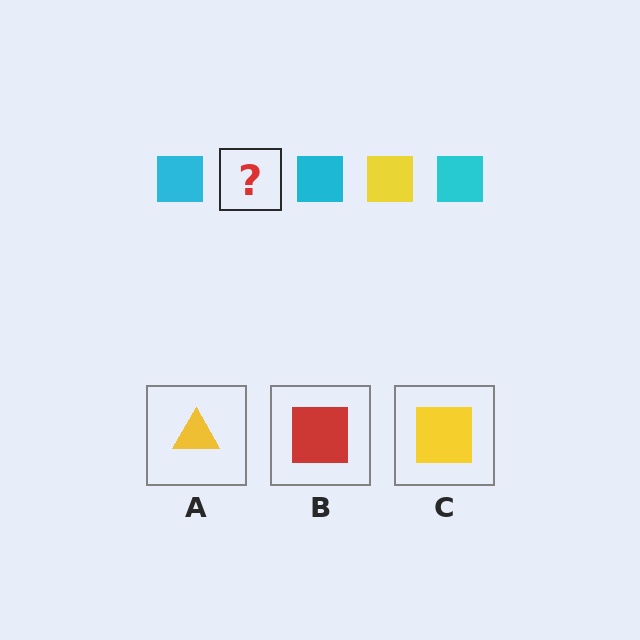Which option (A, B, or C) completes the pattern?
C.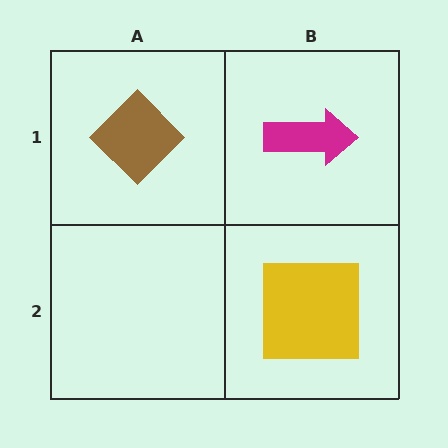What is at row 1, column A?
A brown diamond.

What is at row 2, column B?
A yellow square.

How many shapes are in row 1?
2 shapes.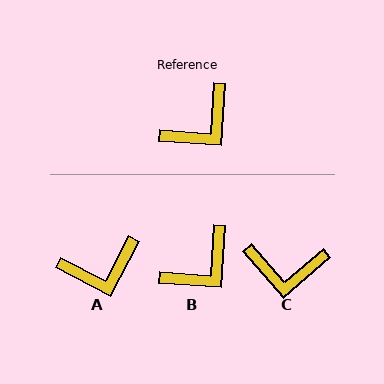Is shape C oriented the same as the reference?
No, it is off by about 45 degrees.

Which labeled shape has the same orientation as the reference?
B.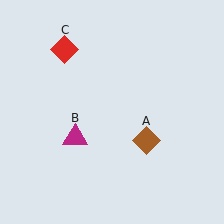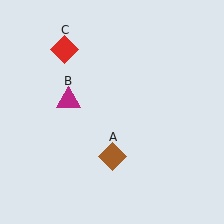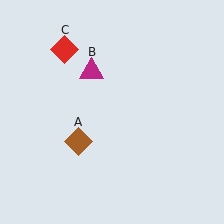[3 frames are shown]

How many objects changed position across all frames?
2 objects changed position: brown diamond (object A), magenta triangle (object B).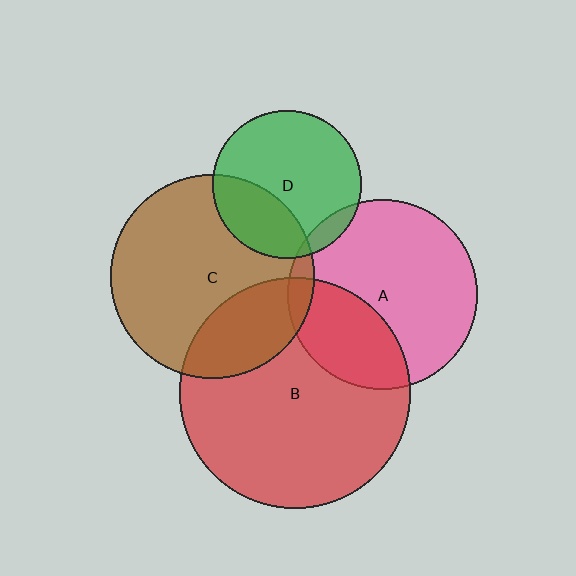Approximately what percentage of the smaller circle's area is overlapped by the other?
Approximately 30%.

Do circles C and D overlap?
Yes.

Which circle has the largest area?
Circle B (red).